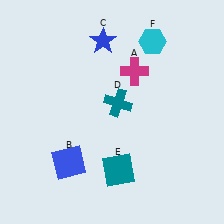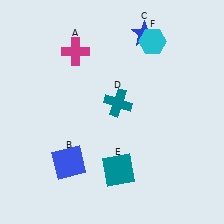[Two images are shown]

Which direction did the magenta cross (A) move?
The magenta cross (A) moved left.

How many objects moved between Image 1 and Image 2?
2 objects moved between the two images.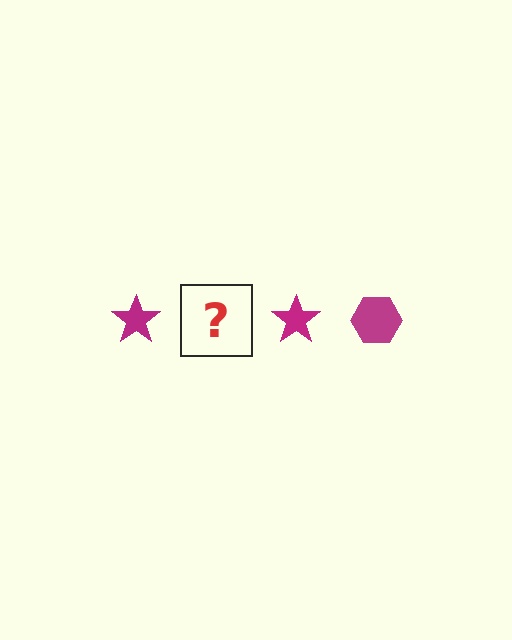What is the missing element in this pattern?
The missing element is a magenta hexagon.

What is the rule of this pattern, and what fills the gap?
The rule is that the pattern cycles through star, hexagon shapes in magenta. The gap should be filled with a magenta hexagon.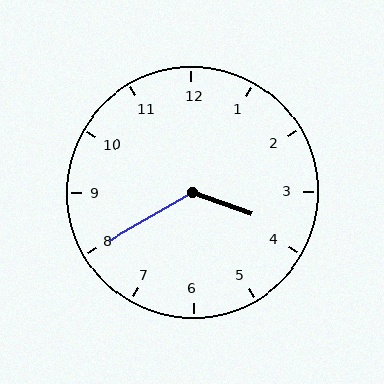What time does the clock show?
3:40.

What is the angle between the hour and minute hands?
Approximately 130 degrees.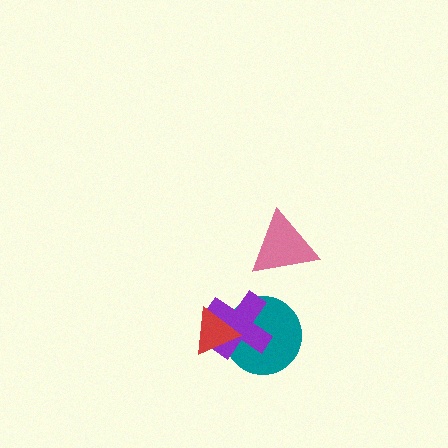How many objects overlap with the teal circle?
2 objects overlap with the teal circle.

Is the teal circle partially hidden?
Yes, it is partially covered by another shape.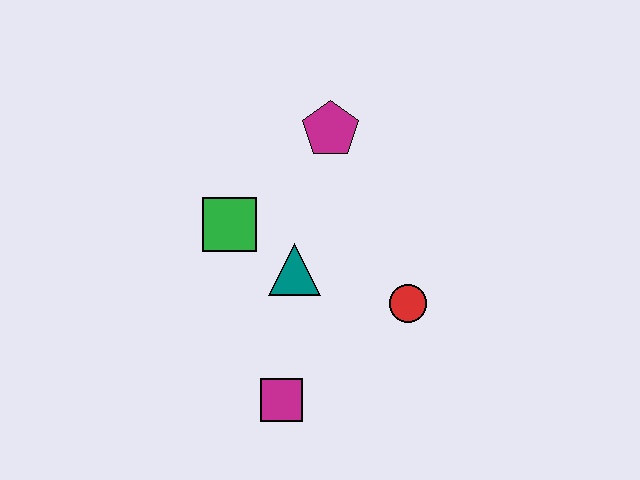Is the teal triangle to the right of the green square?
Yes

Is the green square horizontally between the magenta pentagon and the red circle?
No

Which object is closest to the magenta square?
The teal triangle is closest to the magenta square.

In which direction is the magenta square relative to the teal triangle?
The magenta square is below the teal triangle.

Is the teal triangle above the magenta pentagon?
No